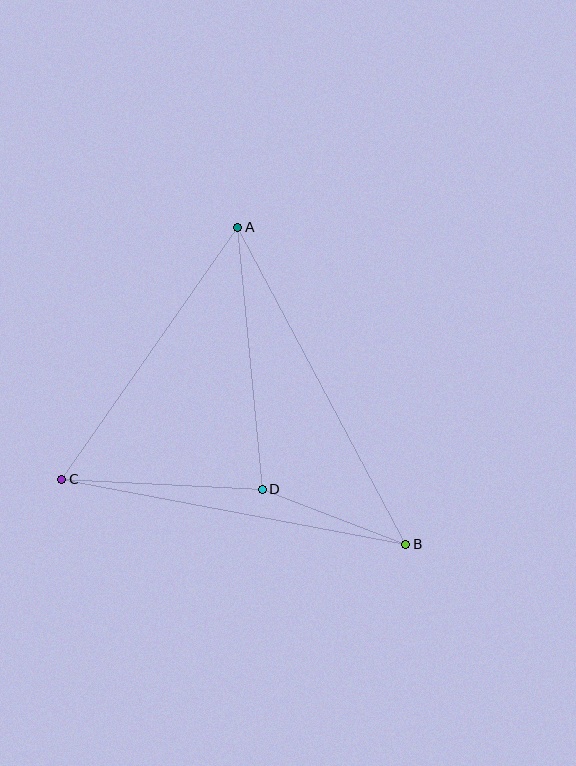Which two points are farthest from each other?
Points A and B are farthest from each other.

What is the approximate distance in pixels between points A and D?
The distance between A and D is approximately 263 pixels.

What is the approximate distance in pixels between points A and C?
The distance between A and C is approximately 307 pixels.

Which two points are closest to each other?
Points B and D are closest to each other.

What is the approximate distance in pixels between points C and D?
The distance between C and D is approximately 200 pixels.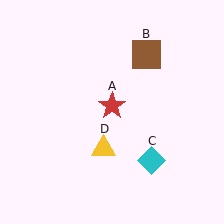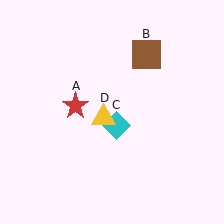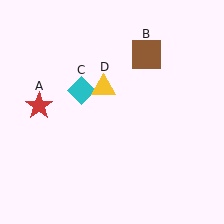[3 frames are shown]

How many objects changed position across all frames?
3 objects changed position: red star (object A), cyan diamond (object C), yellow triangle (object D).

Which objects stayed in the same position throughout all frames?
Brown square (object B) remained stationary.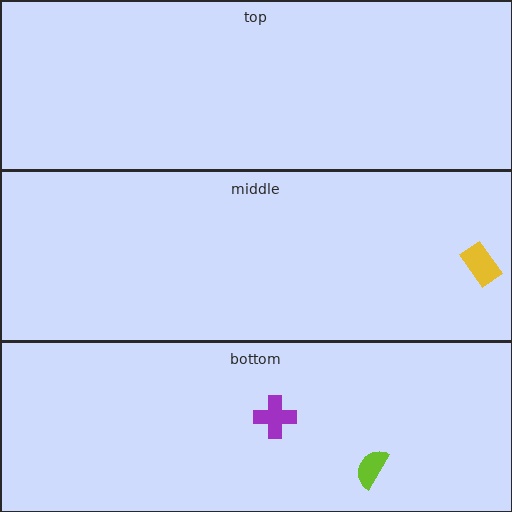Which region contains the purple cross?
The bottom region.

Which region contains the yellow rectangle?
The middle region.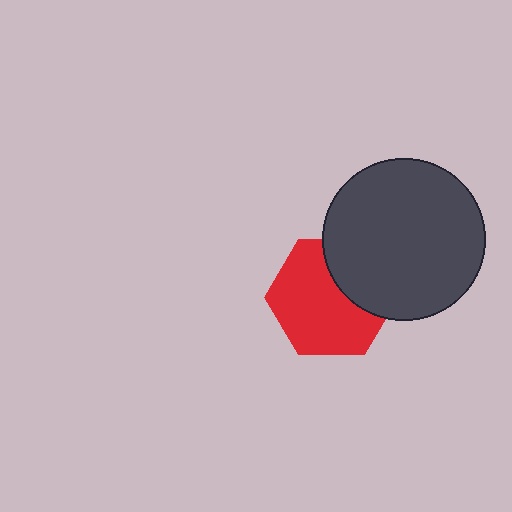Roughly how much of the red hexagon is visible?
Most of it is visible (roughly 68%).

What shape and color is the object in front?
The object in front is a dark gray circle.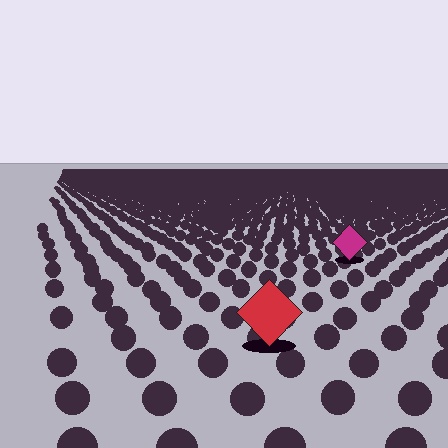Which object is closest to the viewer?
The red diamond is closest. The texture marks near it are larger and more spread out.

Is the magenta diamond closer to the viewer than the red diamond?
No. The red diamond is closer — you can tell from the texture gradient: the ground texture is coarser near it.